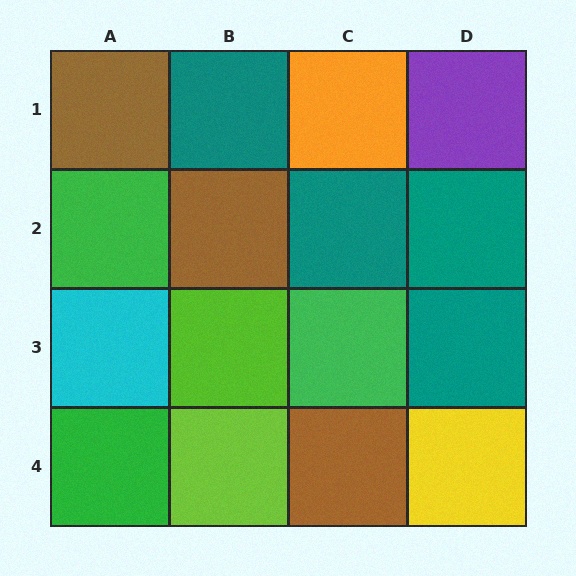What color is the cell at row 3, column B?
Lime.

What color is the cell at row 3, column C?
Green.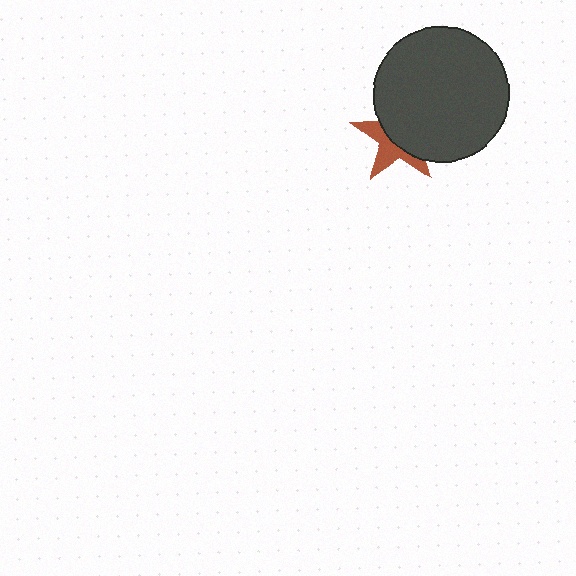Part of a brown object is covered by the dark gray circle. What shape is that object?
It is a star.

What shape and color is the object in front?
The object in front is a dark gray circle.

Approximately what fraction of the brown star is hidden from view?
Roughly 58% of the brown star is hidden behind the dark gray circle.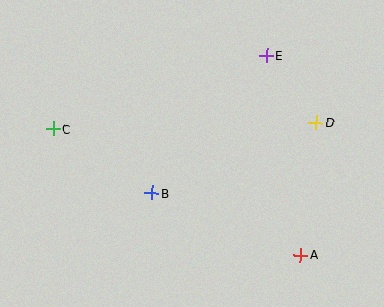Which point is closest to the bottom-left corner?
Point C is closest to the bottom-left corner.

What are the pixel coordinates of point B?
Point B is at (152, 193).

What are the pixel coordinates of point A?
Point A is at (301, 255).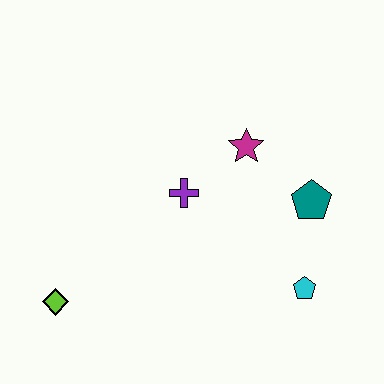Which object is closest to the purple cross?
The magenta star is closest to the purple cross.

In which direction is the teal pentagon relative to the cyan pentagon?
The teal pentagon is above the cyan pentagon.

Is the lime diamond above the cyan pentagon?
No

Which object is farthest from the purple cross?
The lime diamond is farthest from the purple cross.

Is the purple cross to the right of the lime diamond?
Yes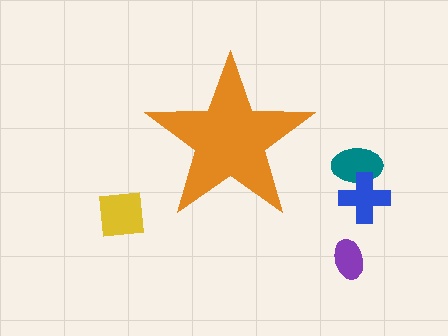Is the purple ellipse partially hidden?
No, the purple ellipse is fully visible.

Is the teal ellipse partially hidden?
No, the teal ellipse is fully visible.